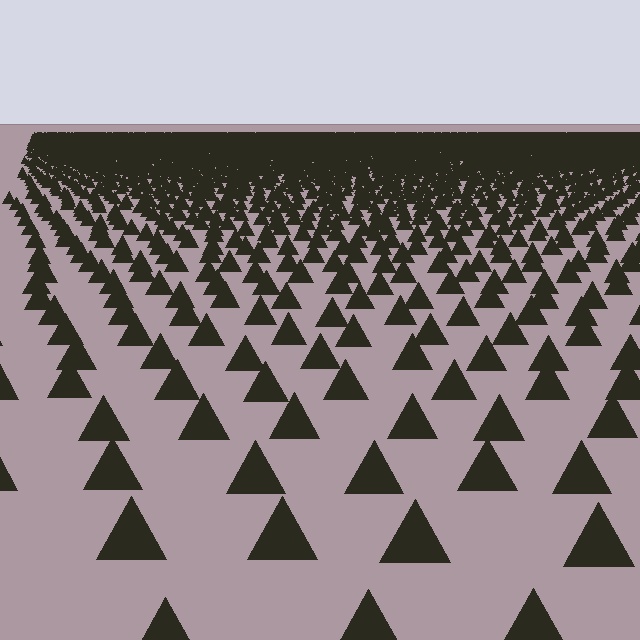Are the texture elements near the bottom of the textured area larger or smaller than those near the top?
Larger. Near the bottom, elements are closer to the viewer and appear at a bigger on-screen size.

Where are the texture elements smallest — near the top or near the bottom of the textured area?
Near the top.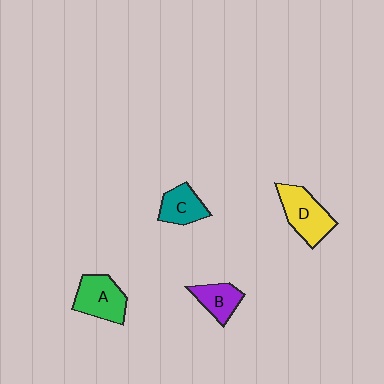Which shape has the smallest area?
Shape B (purple).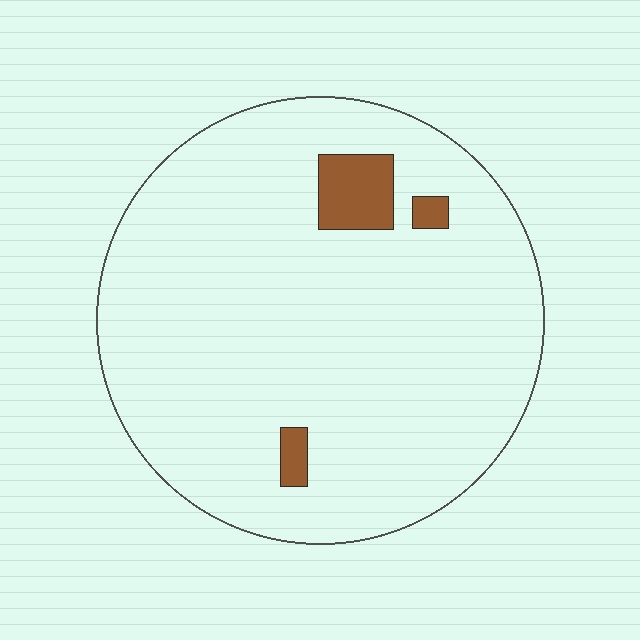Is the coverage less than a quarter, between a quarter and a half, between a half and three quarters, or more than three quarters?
Less than a quarter.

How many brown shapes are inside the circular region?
3.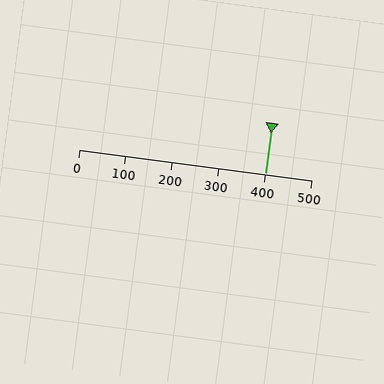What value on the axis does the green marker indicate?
The marker indicates approximately 400.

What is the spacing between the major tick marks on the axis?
The major ticks are spaced 100 apart.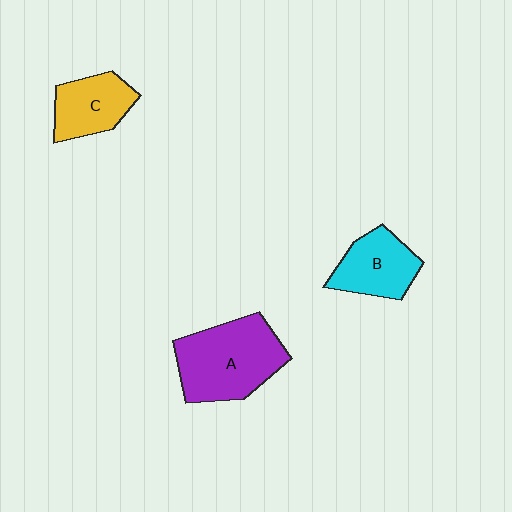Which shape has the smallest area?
Shape C (yellow).